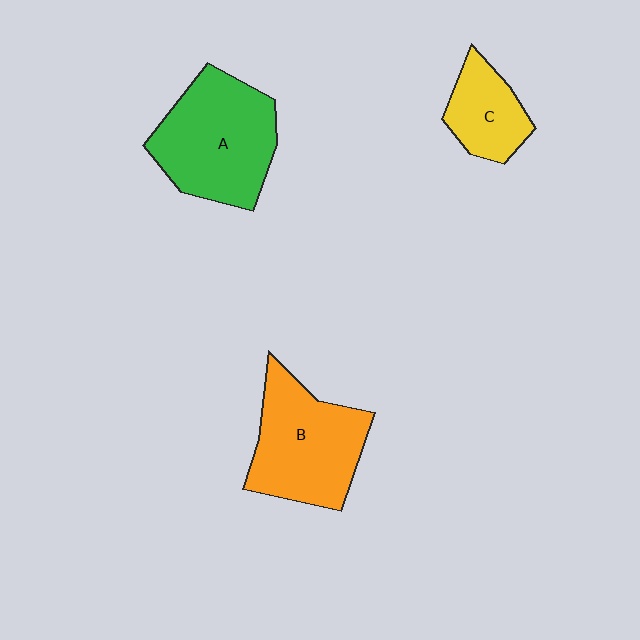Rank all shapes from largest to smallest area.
From largest to smallest: A (green), B (orange), C (yellow).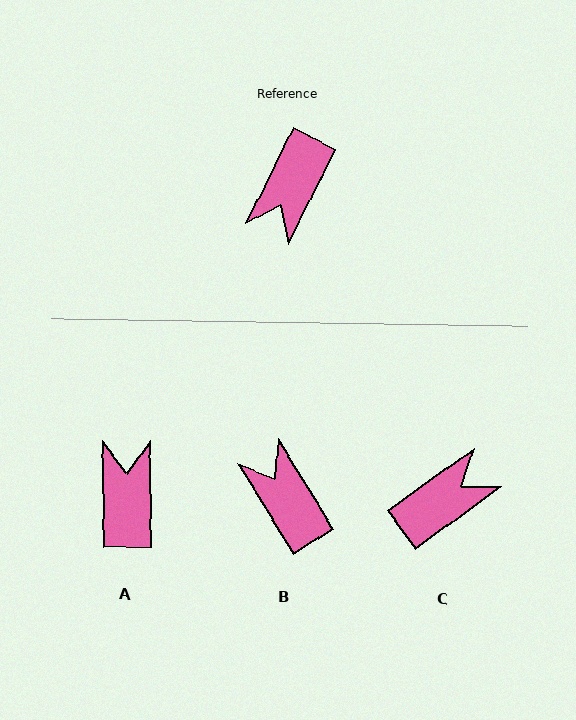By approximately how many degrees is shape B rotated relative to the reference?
Approximately 122 degrees clockwise.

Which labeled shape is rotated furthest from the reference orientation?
A, about 153 degrees away.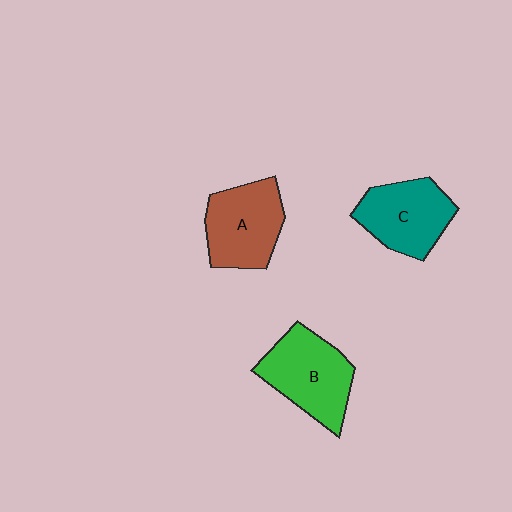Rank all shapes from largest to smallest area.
From largest to smallest: B (green), A (brown), C (teal).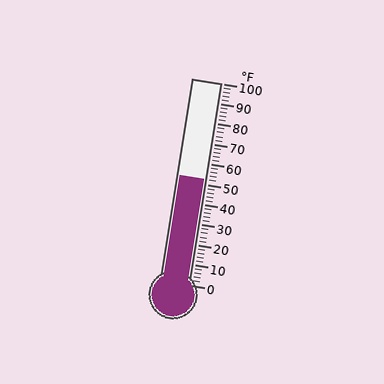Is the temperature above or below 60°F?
The temperature is below 60°F.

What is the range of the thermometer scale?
The thermometer scale ranges from 0°F to 100°F.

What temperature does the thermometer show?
The thermometer shows approximately 52°F.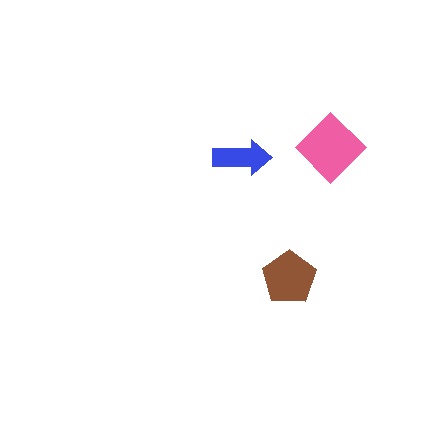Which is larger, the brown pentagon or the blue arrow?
The brown pentagon.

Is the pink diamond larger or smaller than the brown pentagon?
Larger.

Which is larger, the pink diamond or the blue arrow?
The pink diamond.